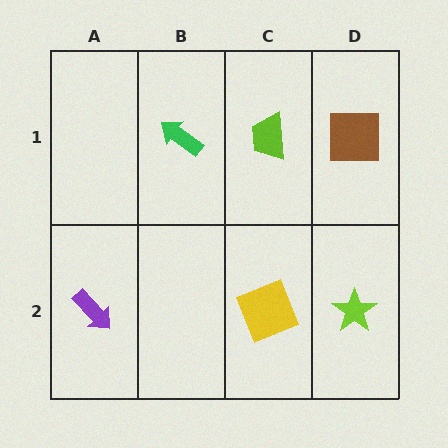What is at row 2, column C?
A yellow square.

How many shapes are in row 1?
3 shapes.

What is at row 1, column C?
A lime trapezoid.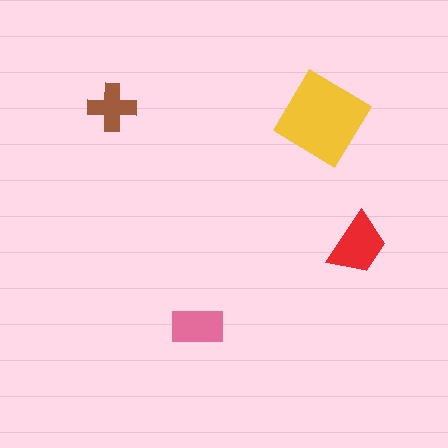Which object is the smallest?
The brown cross.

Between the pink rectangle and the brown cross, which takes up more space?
The pink rectangle.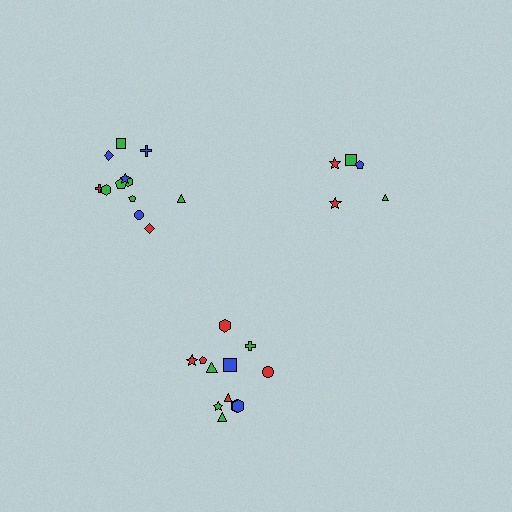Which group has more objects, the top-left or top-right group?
The top-left group.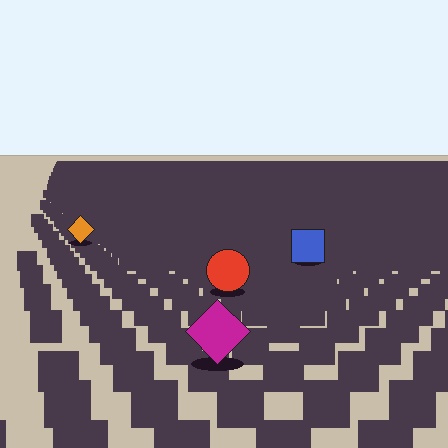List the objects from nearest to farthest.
From nearest to farthest: the magenta diamond, the red circle, the blue square, the orange diamond.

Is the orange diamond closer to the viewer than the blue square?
No. The blue square is closer — you can tell from the texture gradient: the ground texture is coarser near it.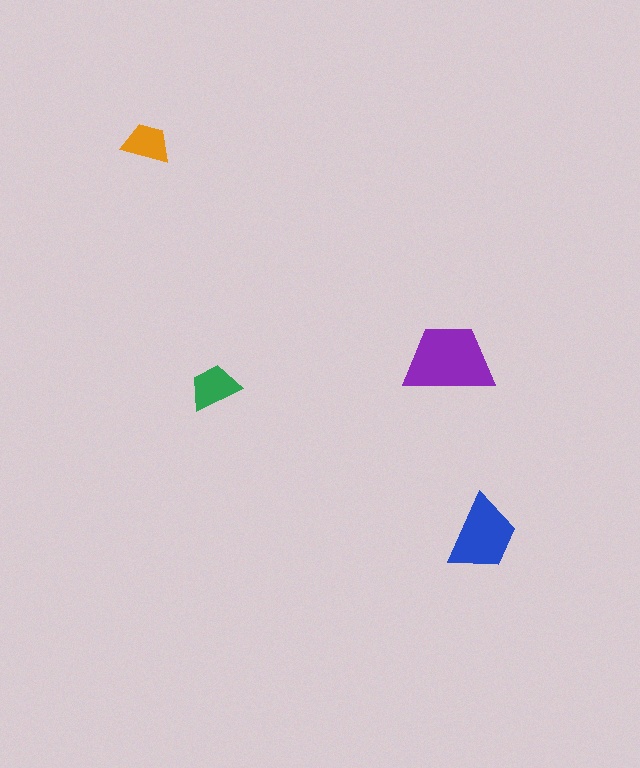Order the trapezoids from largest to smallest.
the purple one, the blue one, the green one, the orange one.